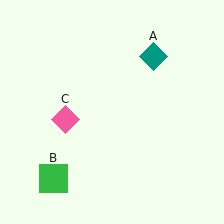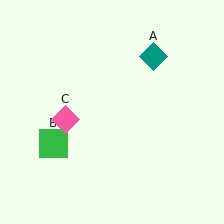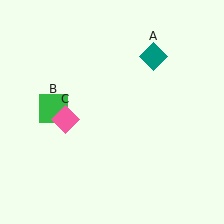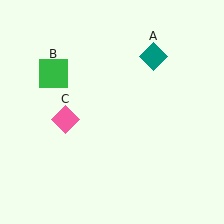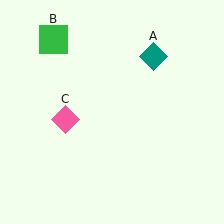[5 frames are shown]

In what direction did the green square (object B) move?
The green square (object B) moved up.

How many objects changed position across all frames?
1 object changed position: green square (object B).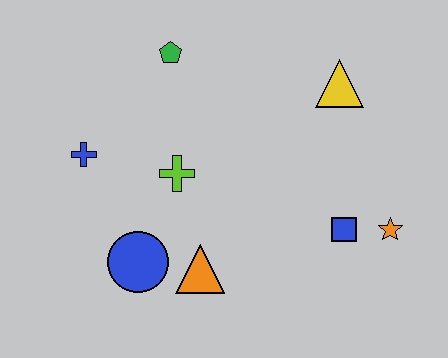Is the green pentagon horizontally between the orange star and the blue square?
No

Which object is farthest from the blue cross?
The orange star is farthest from the blue cross.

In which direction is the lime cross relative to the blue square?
The lime cross is to the left of the blue square.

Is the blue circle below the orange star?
Yes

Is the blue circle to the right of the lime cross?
No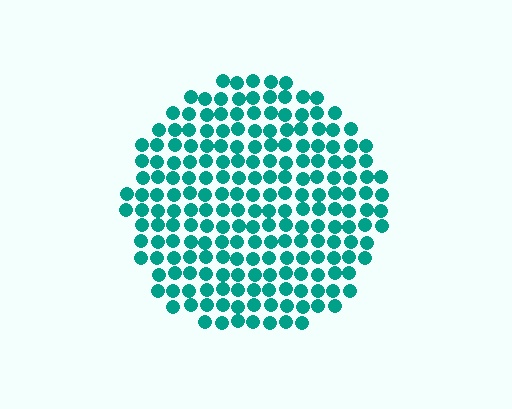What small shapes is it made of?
It is made of small circles.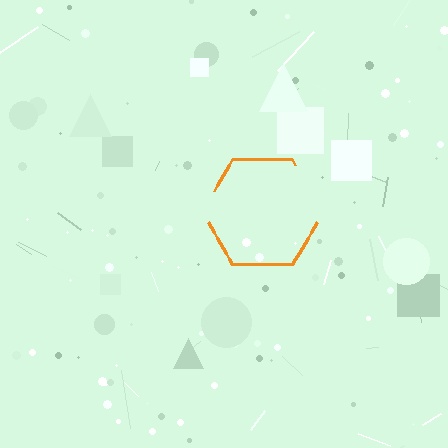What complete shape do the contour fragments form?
The contour fragments form a hexagon.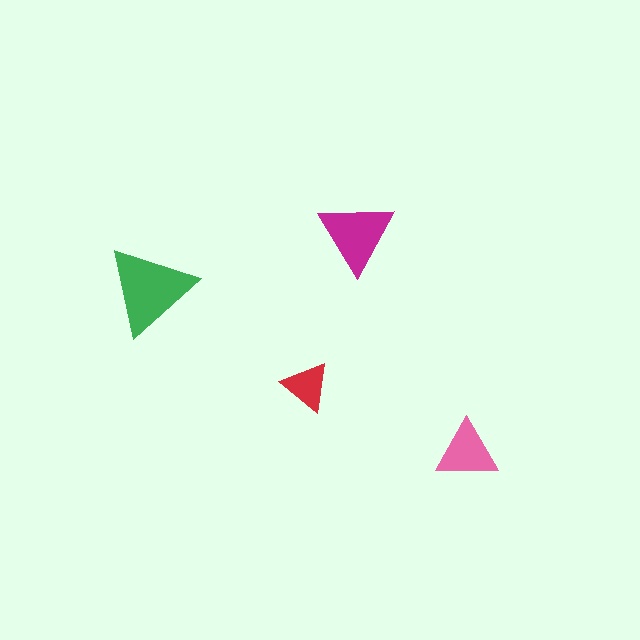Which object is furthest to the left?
The green triangle is leftmost.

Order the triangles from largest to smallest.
the green one, the magenta one, the pink one, the red one.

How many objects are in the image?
There are 4 objects in the image.